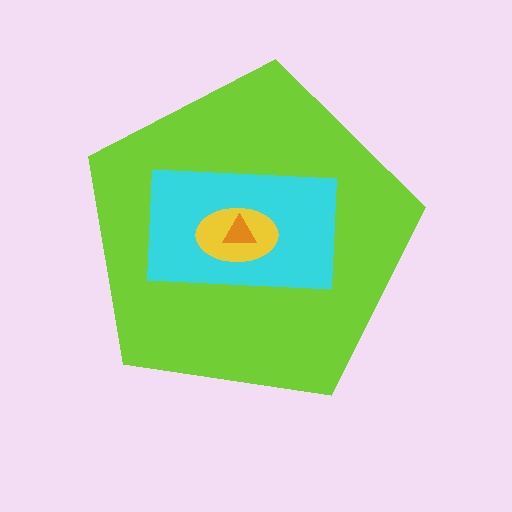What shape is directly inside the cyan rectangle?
The yellow ellipse.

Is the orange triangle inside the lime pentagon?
Yes.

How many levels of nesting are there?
4.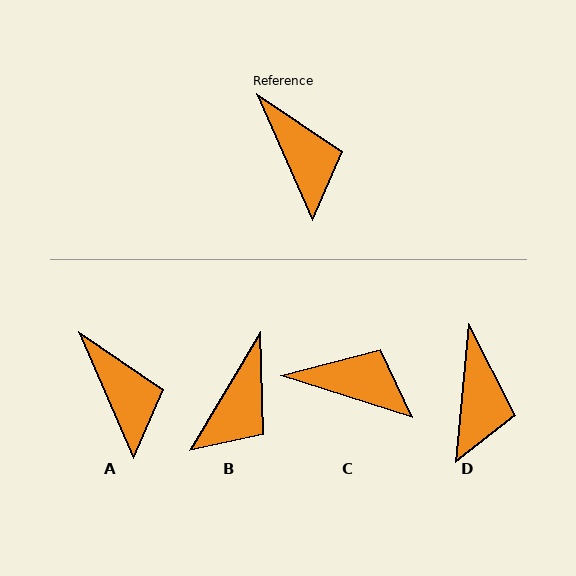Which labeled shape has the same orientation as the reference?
A.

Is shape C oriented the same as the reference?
No, it is off by about 49 degrees.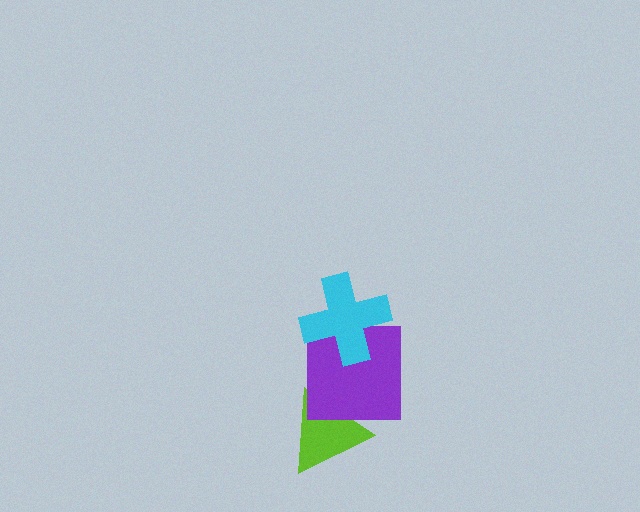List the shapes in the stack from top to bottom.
From top to bottom: the cyan cross, the purple square, the lime triangle.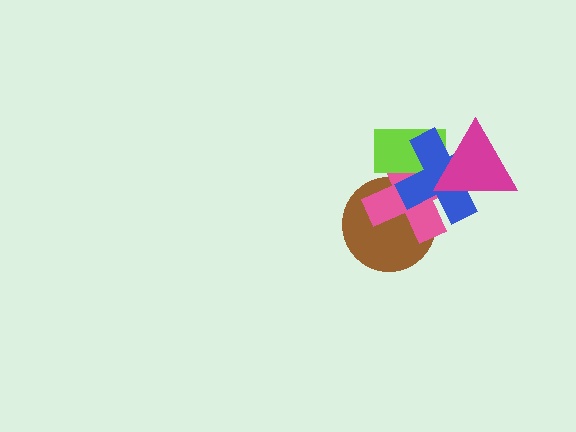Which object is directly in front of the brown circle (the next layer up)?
The pink cross is directly in front of the brown circle.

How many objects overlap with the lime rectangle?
3 objects overlap with the lime rectangle.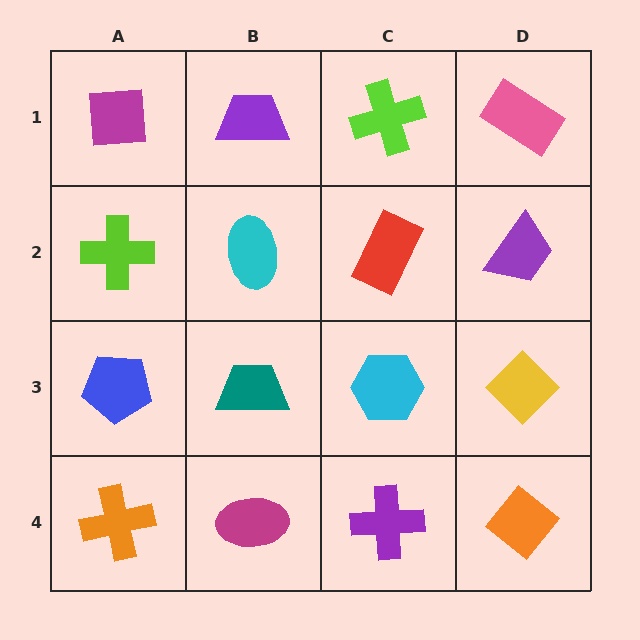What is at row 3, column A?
A blue pentagon.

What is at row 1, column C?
A lime cross.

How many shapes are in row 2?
4 shapes.